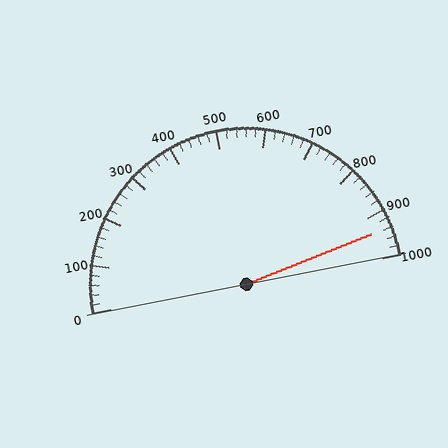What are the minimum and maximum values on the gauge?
The gauge ranges from 0 to 1000.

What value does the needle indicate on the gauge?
The needle indicates approximately 940.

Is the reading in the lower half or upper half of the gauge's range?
The reading is in the upper half of the range (0 to 1000).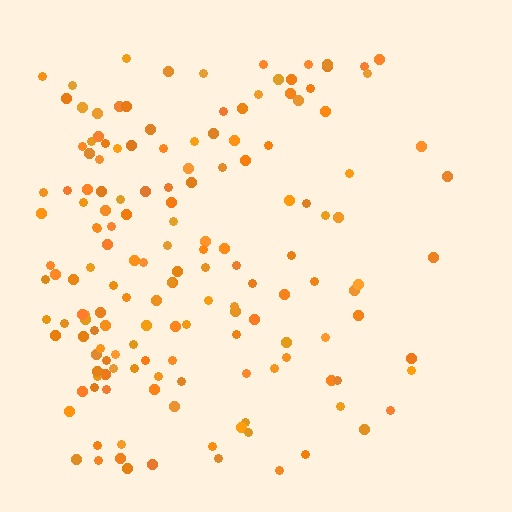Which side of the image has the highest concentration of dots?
The left.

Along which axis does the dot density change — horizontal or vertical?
Horizontal.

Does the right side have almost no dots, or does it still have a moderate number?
Still a moderate number, just noticeably fewer than the left.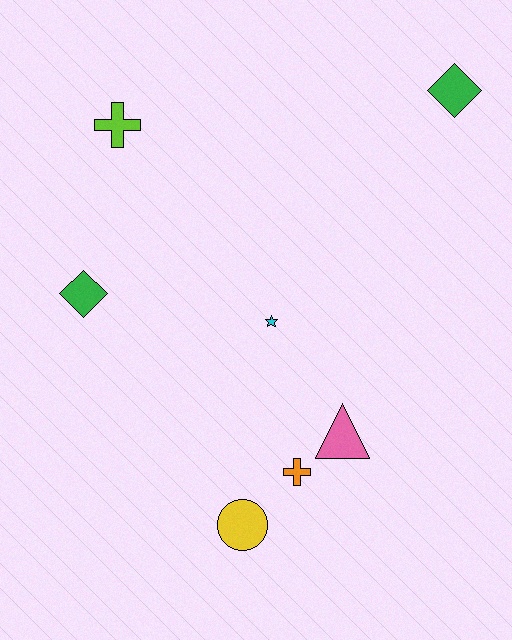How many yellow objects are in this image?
There is 1 yellow object.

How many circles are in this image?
There is 1 circle.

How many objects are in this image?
There are 7 objects.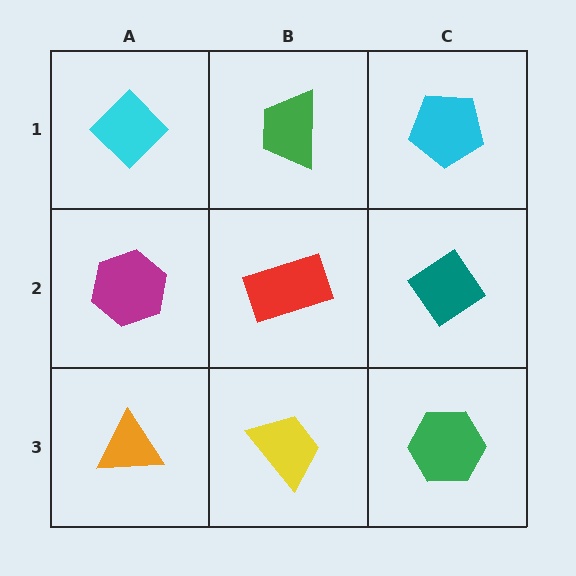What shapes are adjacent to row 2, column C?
A cyan pentagon (row 1, column C), a green hexagon (row 3, column C), a red rectangle (row 2, column B).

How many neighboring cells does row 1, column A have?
2.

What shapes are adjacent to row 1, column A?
A magenta hexagon (row 2, column A), a green trapezoid (row 1, column B).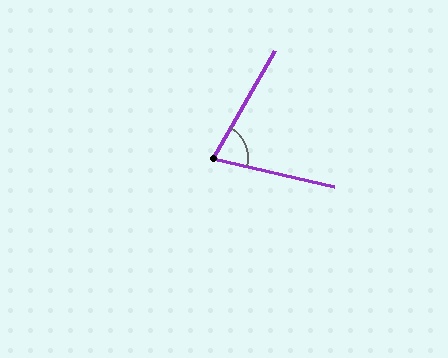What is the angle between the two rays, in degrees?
Approximately 73 degrees.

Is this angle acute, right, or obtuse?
It is acute.